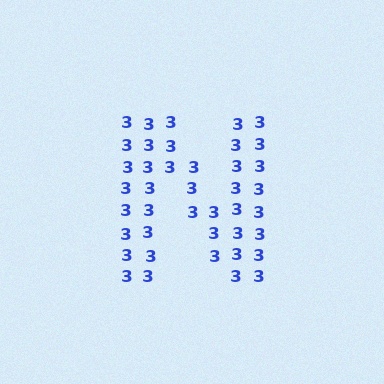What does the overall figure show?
The overall figure shows the letter N.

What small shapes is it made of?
It is made of small digit 3's.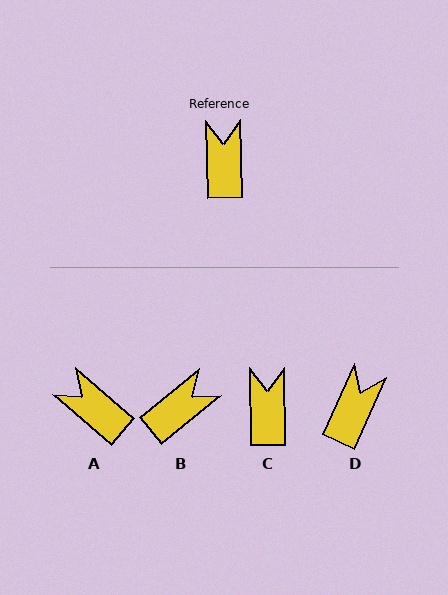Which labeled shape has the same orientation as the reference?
C.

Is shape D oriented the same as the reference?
No, it is off by about 25 degrees.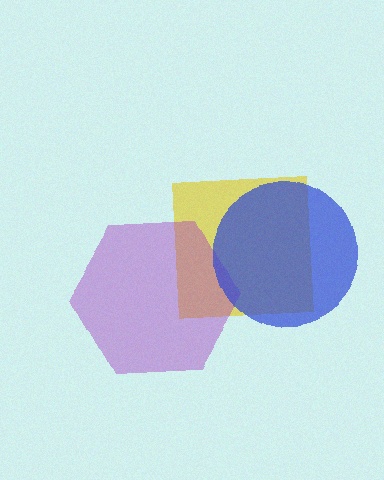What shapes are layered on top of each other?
The layered shapes are: a yellow square, a purple hexagon, a blue circle.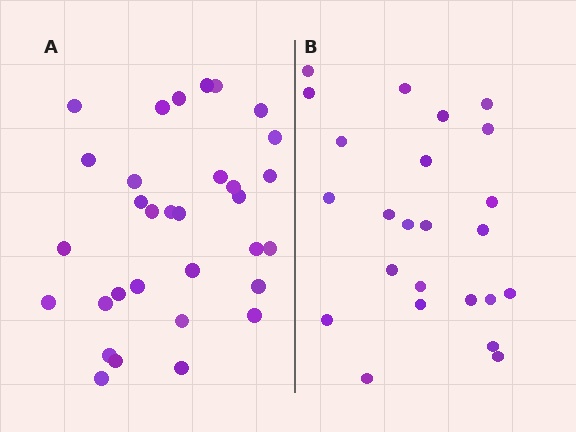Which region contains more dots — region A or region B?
Region A (the left region) has more dots.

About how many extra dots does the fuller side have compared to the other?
Region A has roughly 8 or so more dots than region B.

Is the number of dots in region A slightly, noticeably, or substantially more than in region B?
Region A has noticeably more, but not dramatically so. The ratio is roughly 1.3 to 1.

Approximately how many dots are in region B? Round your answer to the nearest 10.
About 20 dots. (The exact count is 24, which rounds to 20.)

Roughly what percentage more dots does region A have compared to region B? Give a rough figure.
About 35% more.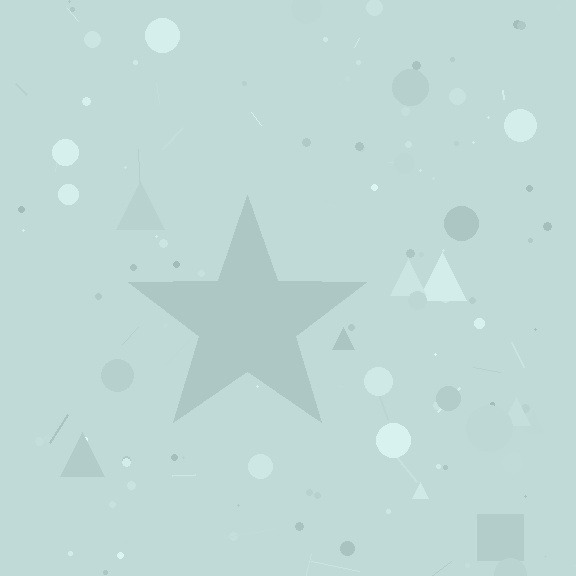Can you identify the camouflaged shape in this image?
The camouflaged shape is a star.